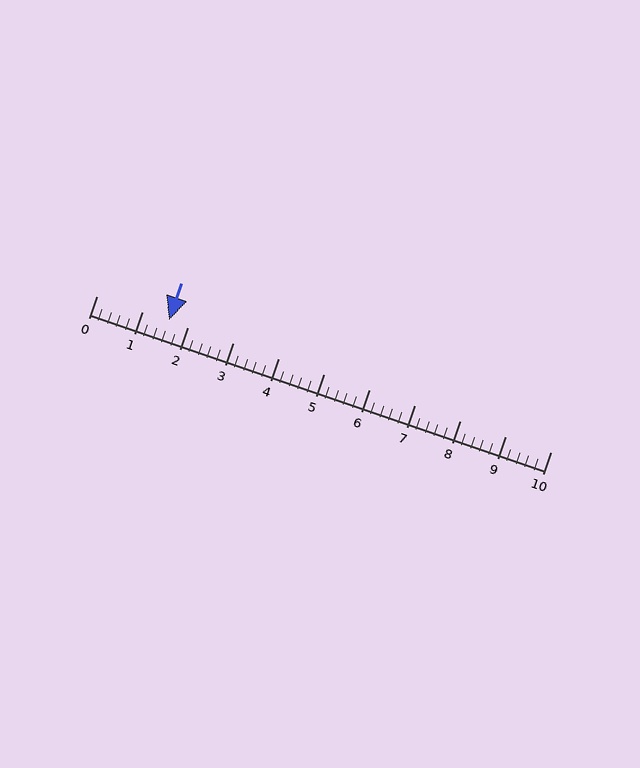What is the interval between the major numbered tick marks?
The major tick marks are spaced 1 units apart.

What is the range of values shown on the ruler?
The ruler shows values from 0 to 10.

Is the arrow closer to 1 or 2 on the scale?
The arrow is closer to 2.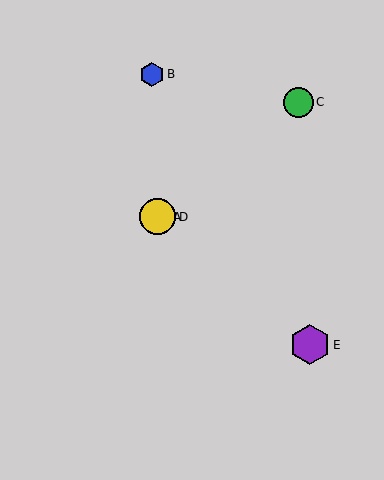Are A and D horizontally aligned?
Yes, both are at y≈217.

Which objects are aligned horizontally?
Objects A, D are aligned horizontally.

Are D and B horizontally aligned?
No, D is at y≈217 and B is at y≈74.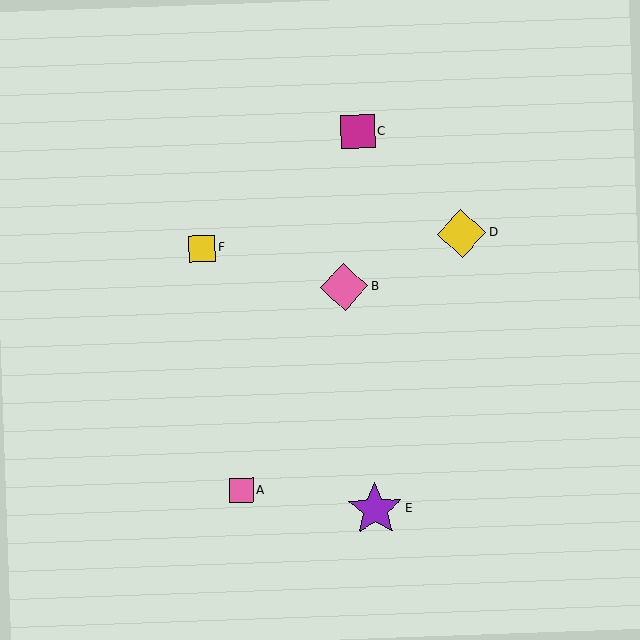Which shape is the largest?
The purple star (labeled E) is the largest.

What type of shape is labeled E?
Shape E is a purple star.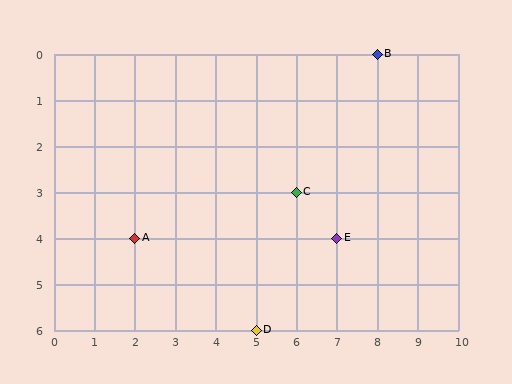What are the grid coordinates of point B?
Point B is at grid coordinates (8, 0).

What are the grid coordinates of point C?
Point C is at grid coordinates (6, 3).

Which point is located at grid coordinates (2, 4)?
Point A is at (2, 4).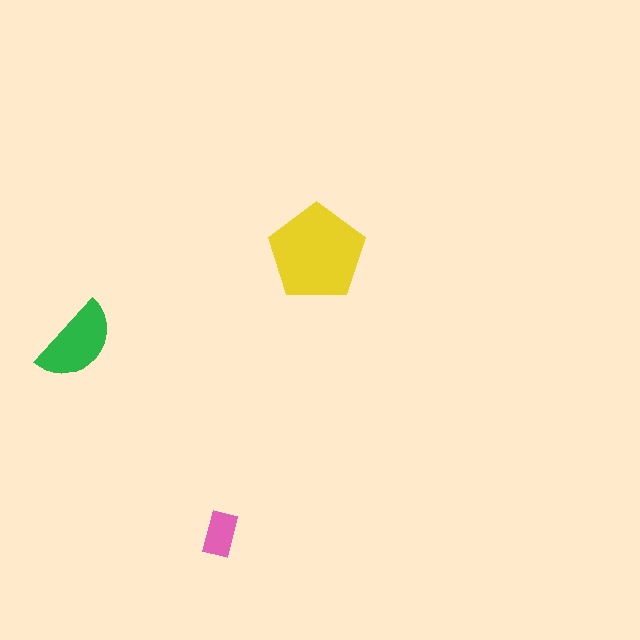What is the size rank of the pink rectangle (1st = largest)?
3rd.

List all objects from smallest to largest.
The pink rectangle, the green semicircle, the yellow pentagon.